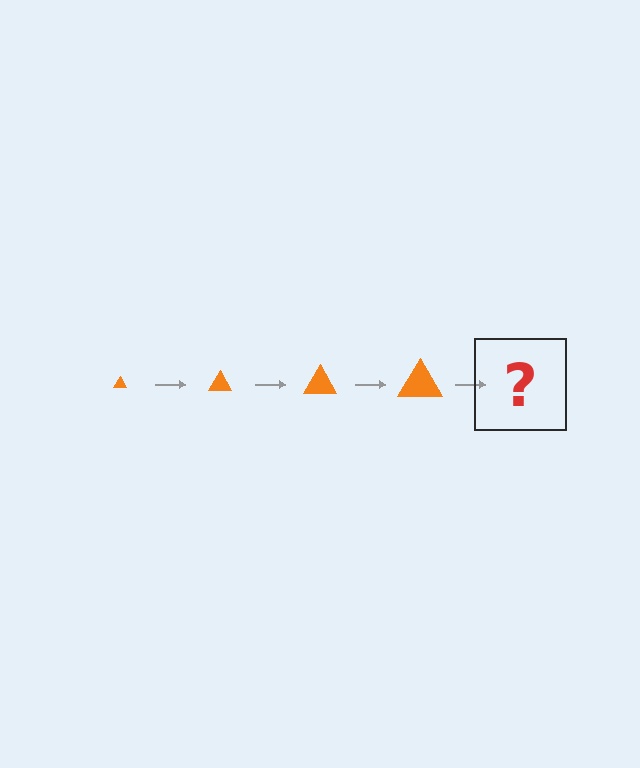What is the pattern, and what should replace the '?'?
The pattern is that the triangle gets progressively larger each step. The '?' should be an orange triangle, larger than the previous one.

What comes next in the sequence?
The next element should be an orange triangle, larger than the previous one.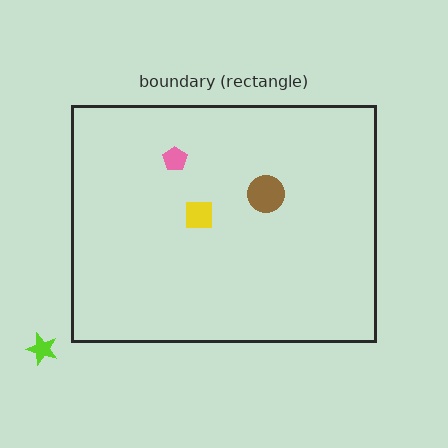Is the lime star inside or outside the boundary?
Outside.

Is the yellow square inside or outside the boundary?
Inside.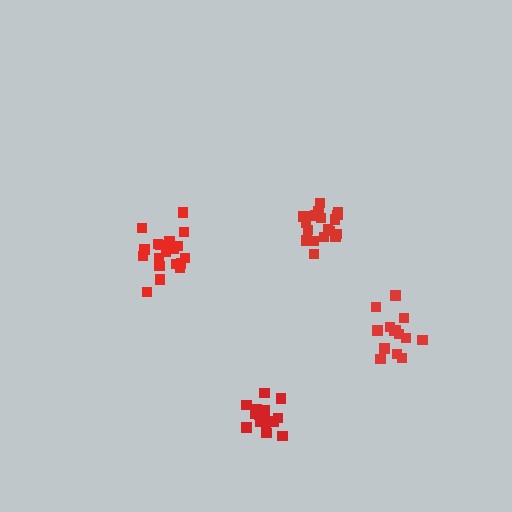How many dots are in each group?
Group 1: 19 dots, Group 2: 19 dots, Group 3: 16 dots, Group 4: 15 dots (69 total).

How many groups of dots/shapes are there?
There are 4 groups.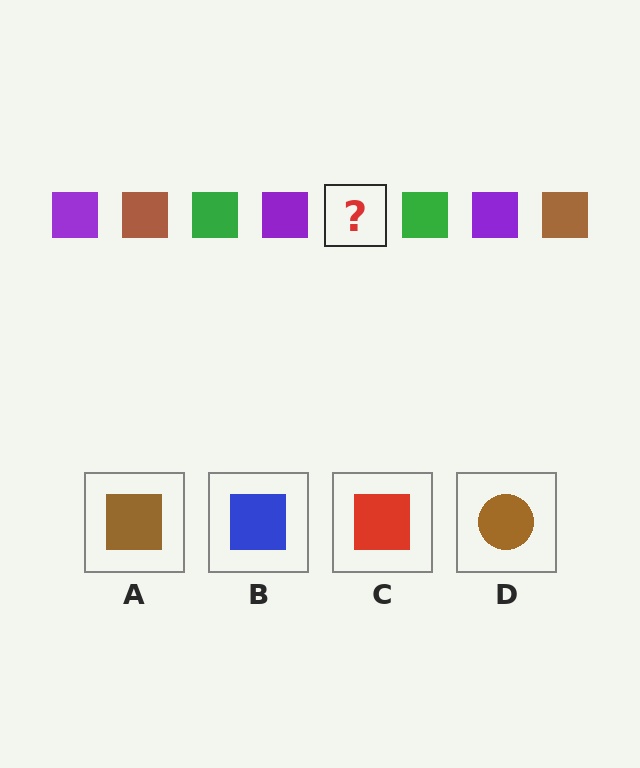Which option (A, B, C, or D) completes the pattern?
A.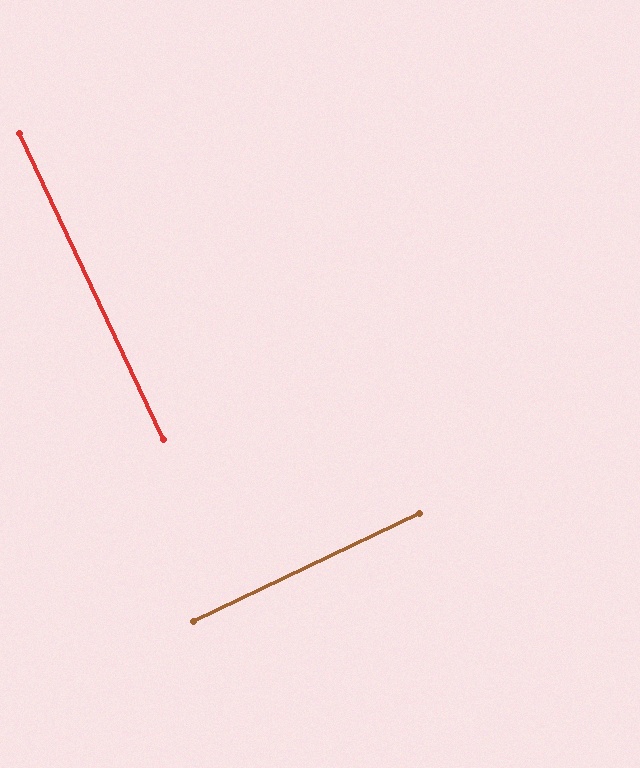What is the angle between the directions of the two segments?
Approximately 90 degrees.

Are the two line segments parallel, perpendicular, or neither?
Perpendicular — they meet at approximately 90°.